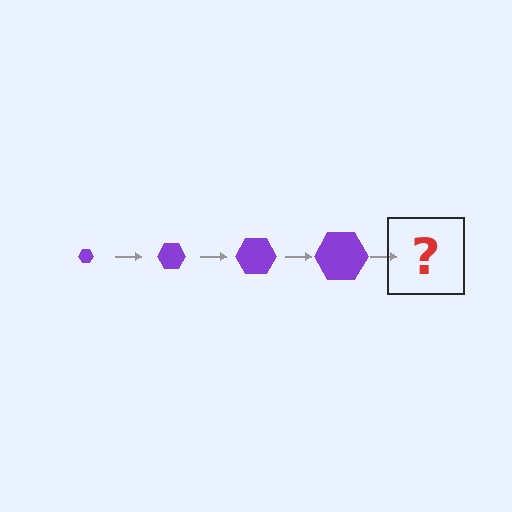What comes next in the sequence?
The next element should be a purple hexagon, larger than the previous one.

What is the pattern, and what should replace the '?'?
The pattern is that the hexagon gets progressively larger each step. The '?' should be a purple hexagon, larger than the previous one.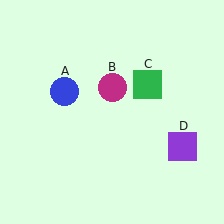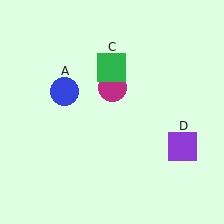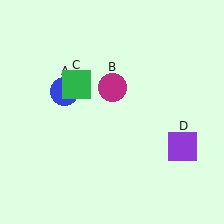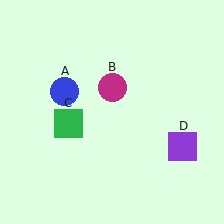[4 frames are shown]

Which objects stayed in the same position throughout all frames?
Blue circle (object A) and magenta circle (object B) and purple square (object D) remained stationary.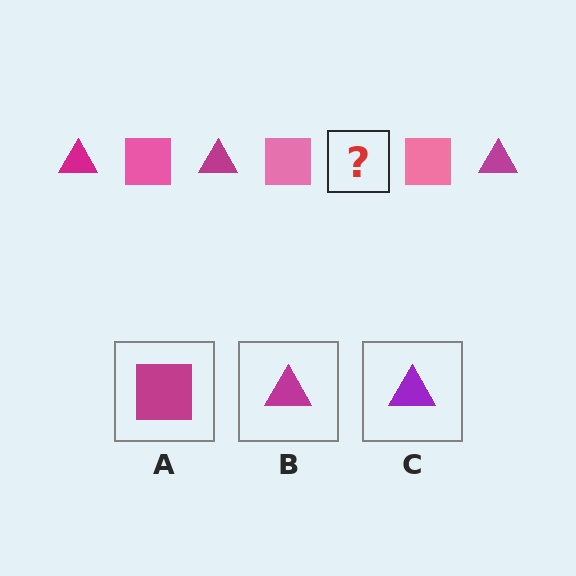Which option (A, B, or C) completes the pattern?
B.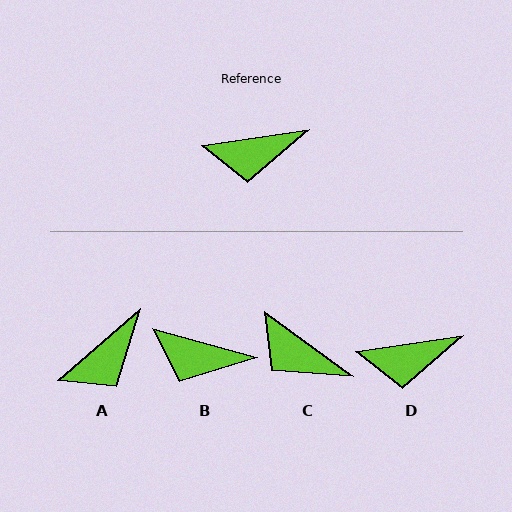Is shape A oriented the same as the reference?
No, it is off by about 32 degrees.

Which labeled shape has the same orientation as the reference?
D.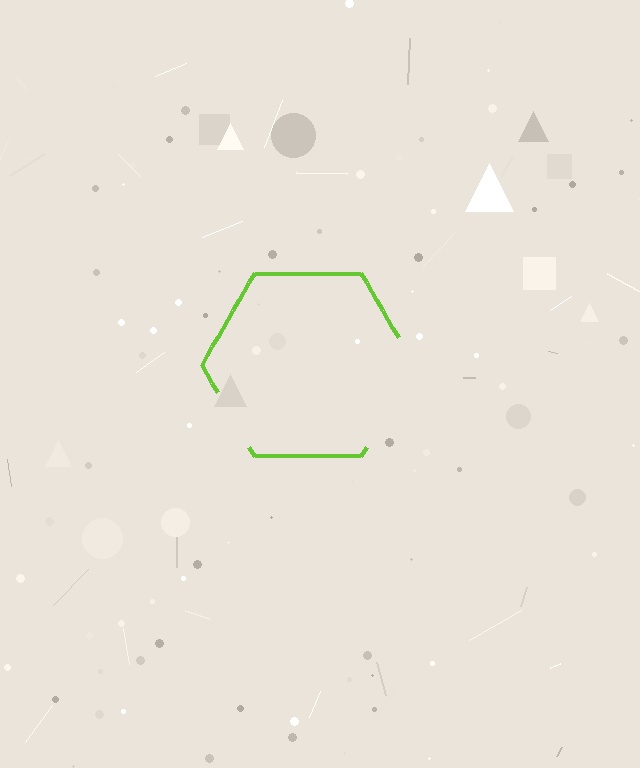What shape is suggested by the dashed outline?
The dashed outline suggests a hexagon.